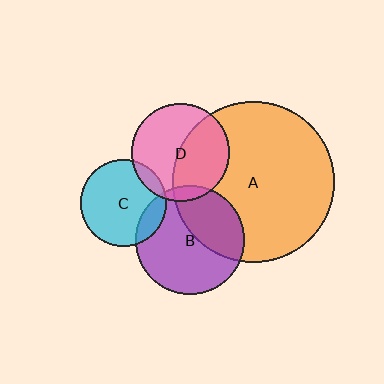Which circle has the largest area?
Circle A (orange).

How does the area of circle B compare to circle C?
Approximately 1.6 times.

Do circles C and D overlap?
Yes.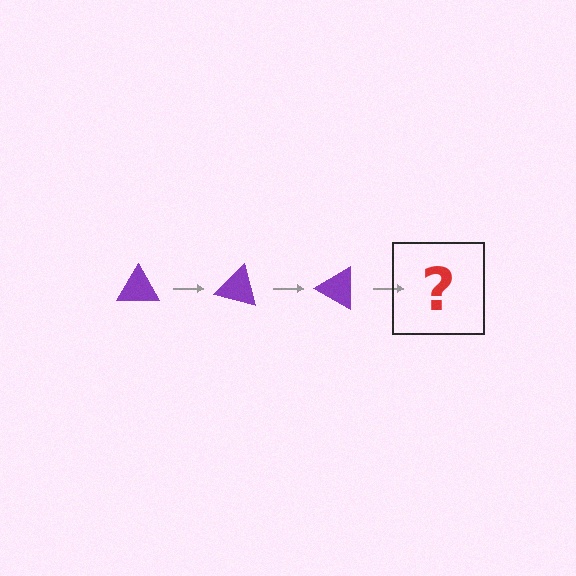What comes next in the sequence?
The next element should be a purple triangle rotated 45 degrees.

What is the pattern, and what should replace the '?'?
The pattern is that the triangle rotates 15 degrees each step. The '?' should be a purple triangle rotated 45 degrees.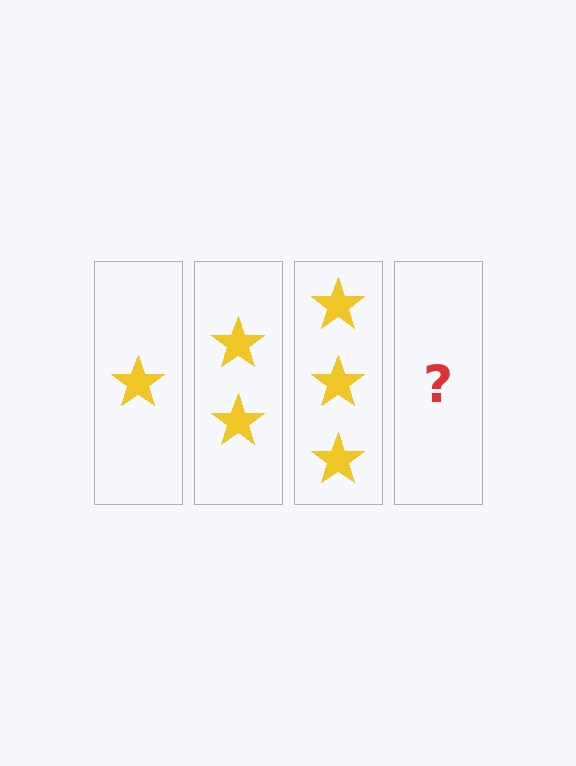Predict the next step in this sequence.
The next step is 4 stars.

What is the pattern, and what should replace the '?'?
The pattern is that each step adds one more star. The '?' should be 4 stars.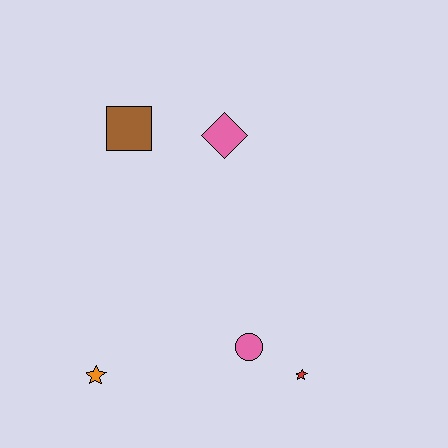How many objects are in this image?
There are 5 objects.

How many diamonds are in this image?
There is 1 diamond.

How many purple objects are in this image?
There are no purple objects.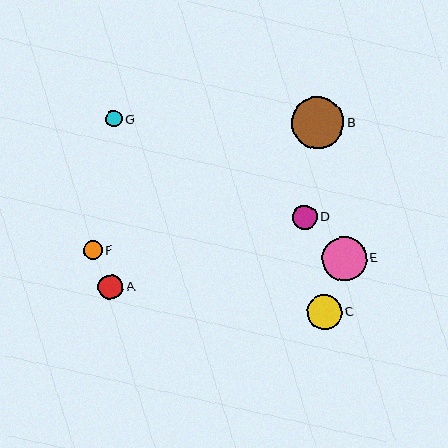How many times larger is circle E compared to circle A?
Circle E is approximately 1.8 times the size of circle A.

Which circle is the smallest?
Circle G is the smallest with a size of approximately 16 pixels.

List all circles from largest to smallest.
From largest to smallest: B, E, C, A, D, F, G.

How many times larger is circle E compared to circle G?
Circle E is approximately 2.8 times the size of circle G.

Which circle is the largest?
Circle B is the largest with a size of approximately 52 pixels.